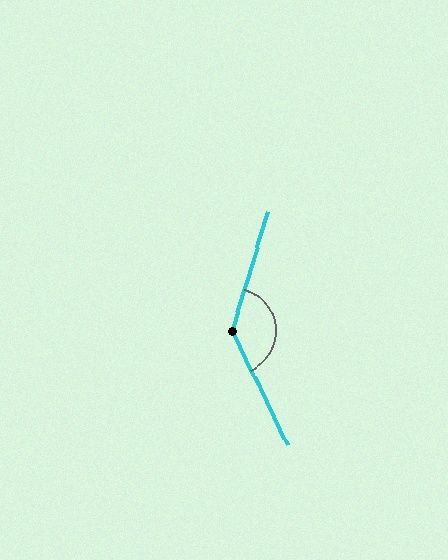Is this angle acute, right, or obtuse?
It is obtuse.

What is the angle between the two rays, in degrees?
Approximately 137 degrees.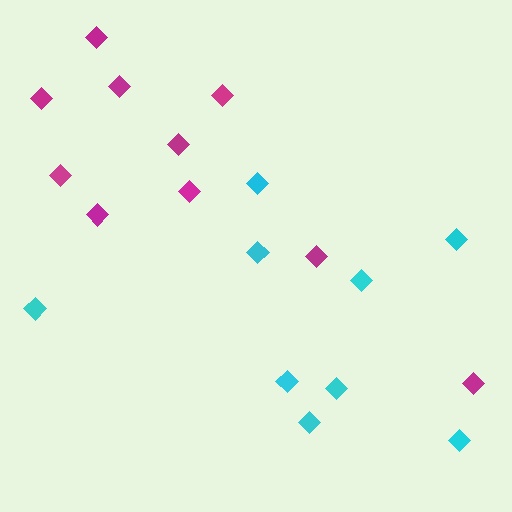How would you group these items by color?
There are 2 groups: one group of cyan diamonds (9) and one group of magenta diamonds (10).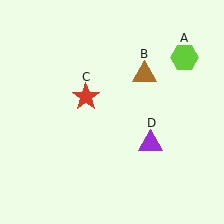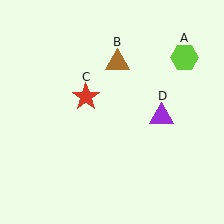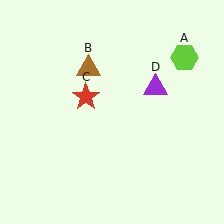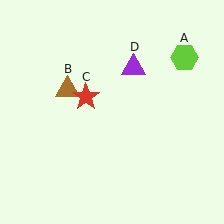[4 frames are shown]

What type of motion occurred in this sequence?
The brown triangle (object B), purple triangle (object D) rotated counterclockwise around the center of the scene.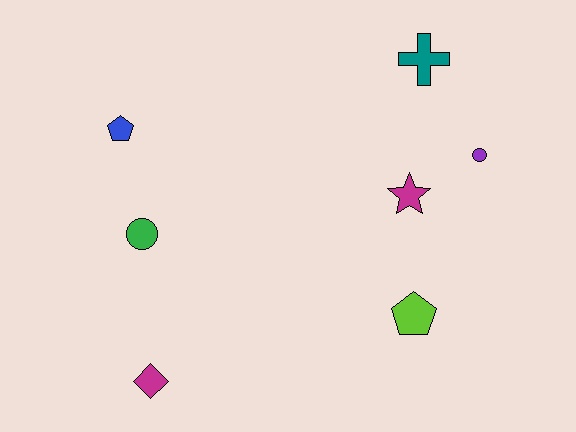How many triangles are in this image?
There are no triangles.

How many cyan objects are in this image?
There are no cyan objects.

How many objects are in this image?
There are 7 objects.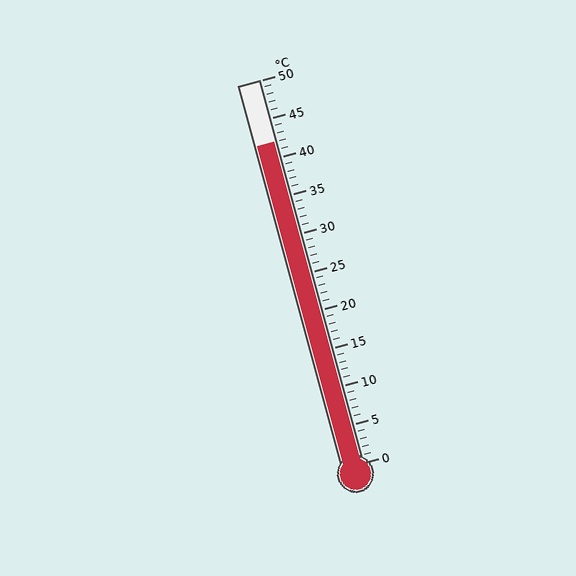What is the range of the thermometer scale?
The thermometer scale ranges from 0°C to 50°C.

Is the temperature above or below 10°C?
The temperature is above 10°C.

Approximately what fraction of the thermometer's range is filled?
The thermometer is filled to approximately 85% of its range.